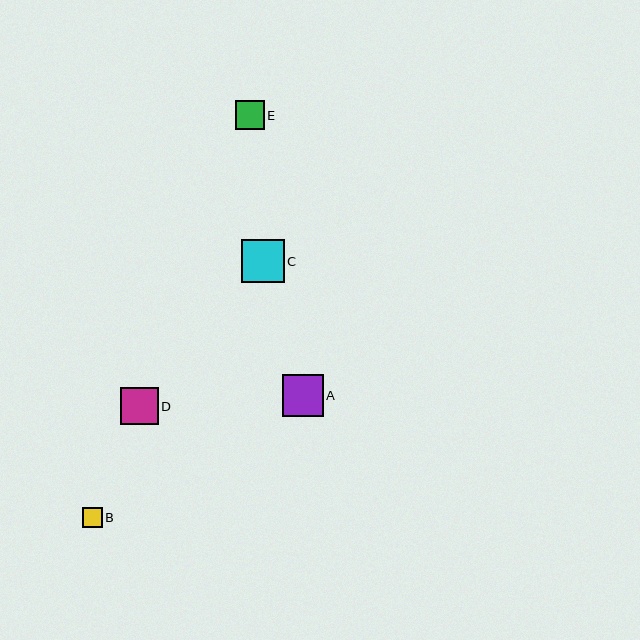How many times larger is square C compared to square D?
Square C is approximately 1.1 times the size of square D.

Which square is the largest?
Square C is the largest with a size of approximately 43 pixels.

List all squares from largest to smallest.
From largest to smallest: C, A, D, E, B.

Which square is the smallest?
Square B is the smallest with a size of approximately 20 pixels.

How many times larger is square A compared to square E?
Square A is approximately 1.4 times the size of square E.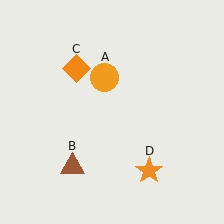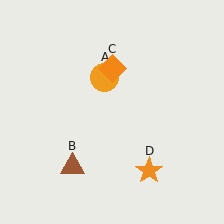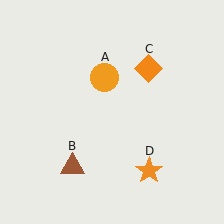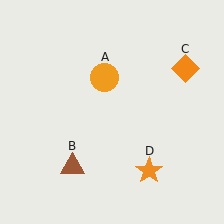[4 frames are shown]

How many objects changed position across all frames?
1 object changed position: orange diamond (object C).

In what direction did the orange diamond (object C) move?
The orange diamond (object C) moved right.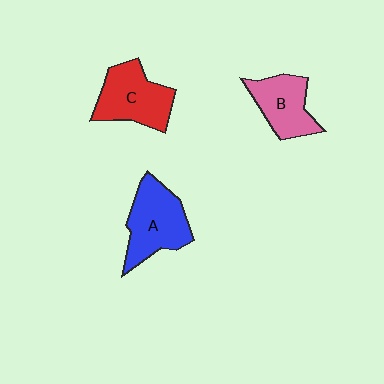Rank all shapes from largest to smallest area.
From largest to smallest: A (blue), C (red), B (pink).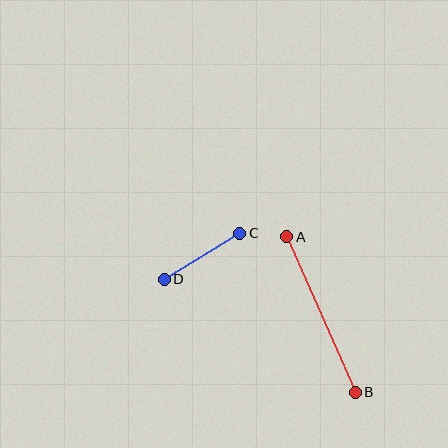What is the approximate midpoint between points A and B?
The midpoint is at approximately (321, 315) pixels.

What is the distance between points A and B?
The distance is approximately 170 pixels.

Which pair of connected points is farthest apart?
Points A and B are farthest apart.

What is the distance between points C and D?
The distance is approximately 88 pixels.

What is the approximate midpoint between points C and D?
The midpoint is at approximately (202, 256) pixels.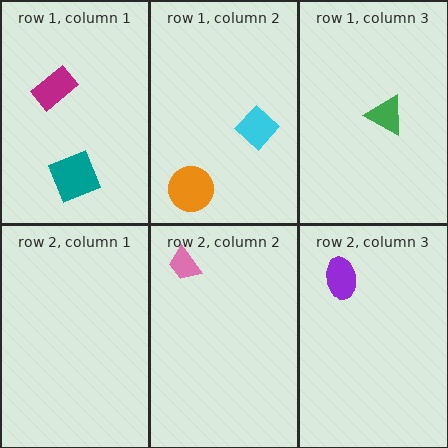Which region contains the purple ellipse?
The row 2, column 3 region.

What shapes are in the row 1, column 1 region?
The teal square, the magenta rectangle.